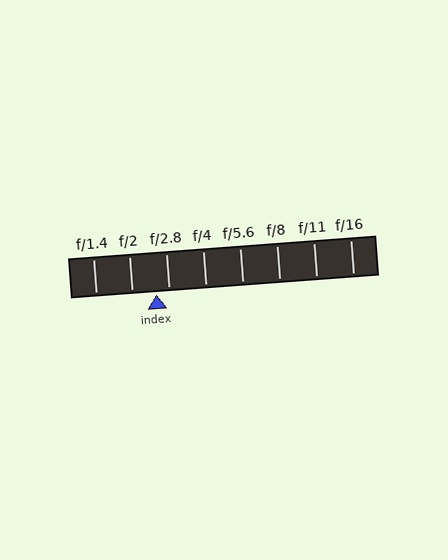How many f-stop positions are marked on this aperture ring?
There are 8 f-stop positions marked.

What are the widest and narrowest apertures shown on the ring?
The widest aperture shown is f/1.4 and the narrowest is f/16.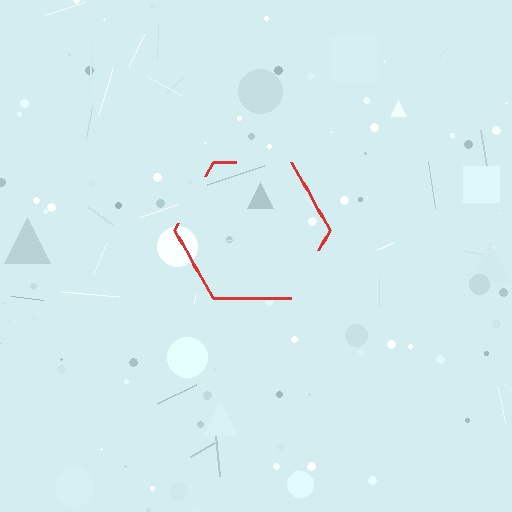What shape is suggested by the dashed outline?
The dashed outline suggests a hexagon.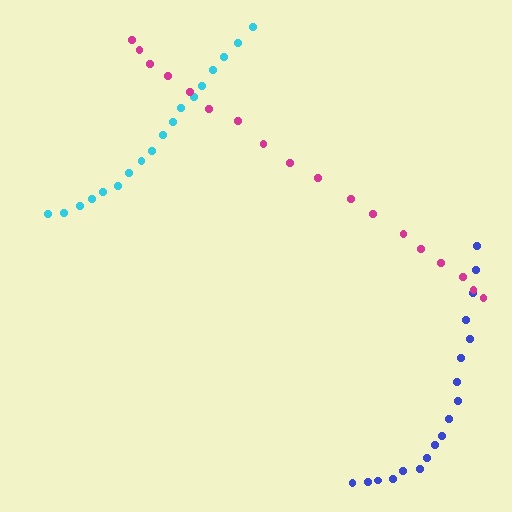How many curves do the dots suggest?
There are 3 distinct paths.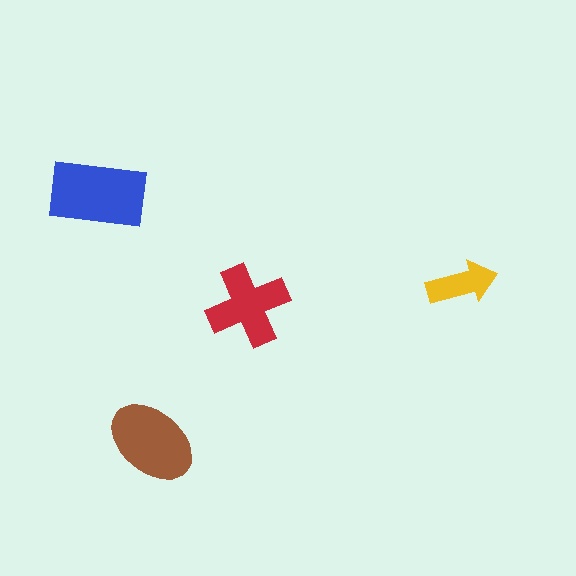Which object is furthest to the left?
The blue rectangle is leftmost.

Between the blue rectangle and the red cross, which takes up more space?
The blue rectangle.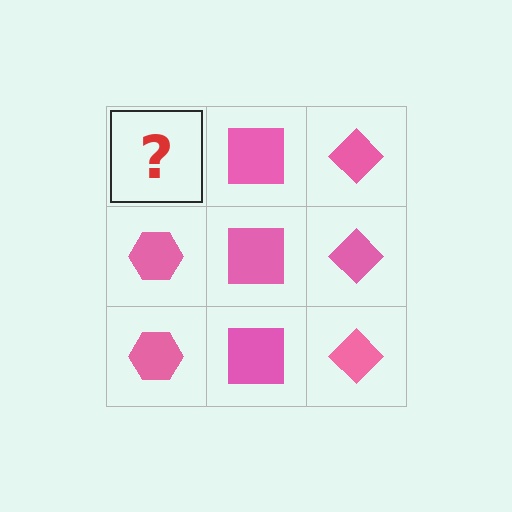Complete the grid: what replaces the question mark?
The question mark should be replaced with a pink hexagon.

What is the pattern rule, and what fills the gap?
The rule is that each column has a consistent shape. The gap should be filled with a pink hexagon.